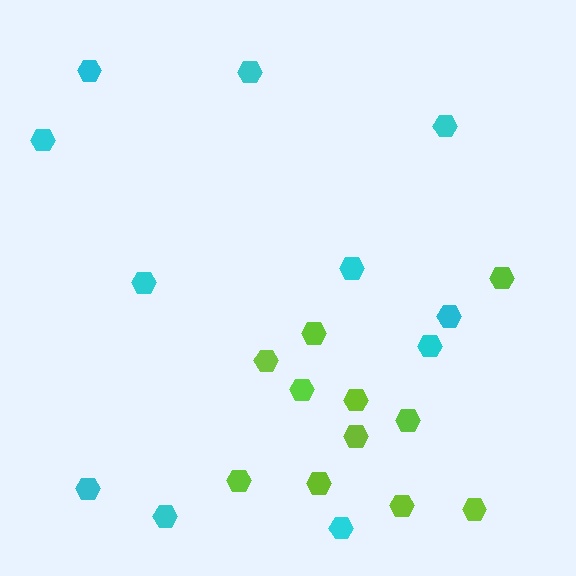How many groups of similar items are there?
There are 2 groups: one group of cyan hexagons (11) and one group of lime hexagons (11).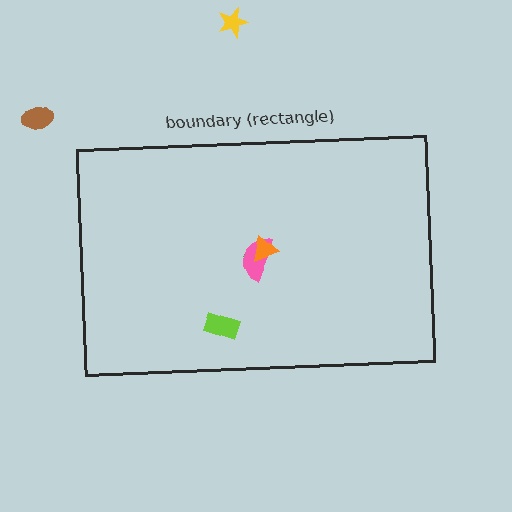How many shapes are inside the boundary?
4 inside, 2 outside.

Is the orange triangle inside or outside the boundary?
Inside.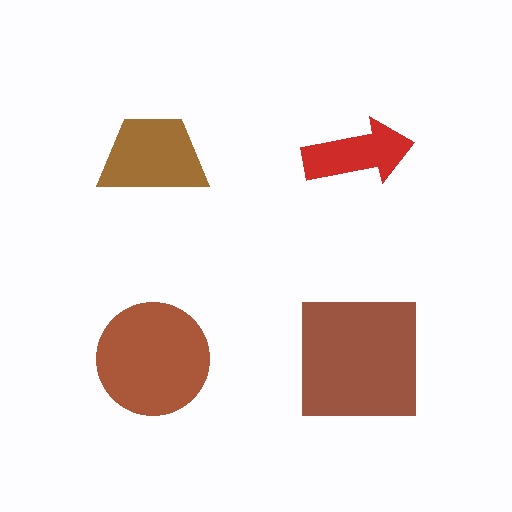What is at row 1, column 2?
A red arrow.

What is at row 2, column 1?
A brown circle.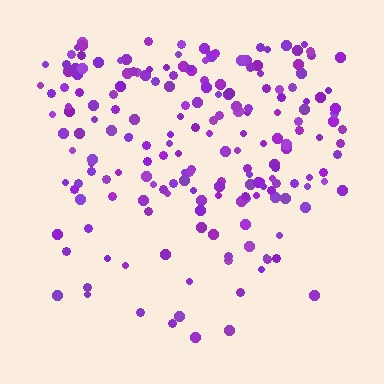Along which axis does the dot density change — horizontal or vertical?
Vertical.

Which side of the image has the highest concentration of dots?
The top.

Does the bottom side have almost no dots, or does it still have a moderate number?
Still a moderate number, just noticeably fewer than the top.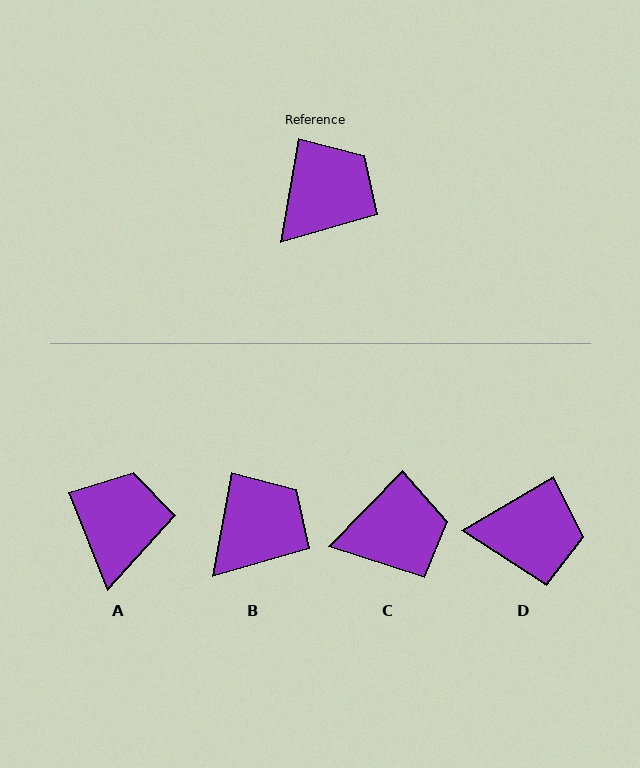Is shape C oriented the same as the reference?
No, it is off by about 34 degrees.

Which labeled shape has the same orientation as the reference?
B.